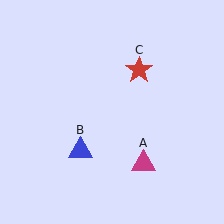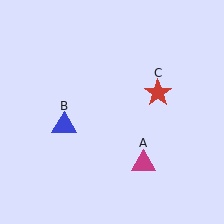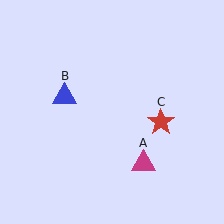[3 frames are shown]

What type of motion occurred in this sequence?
The blue triangle (object B), red star (object C) rotated clockwise around the center of the scene.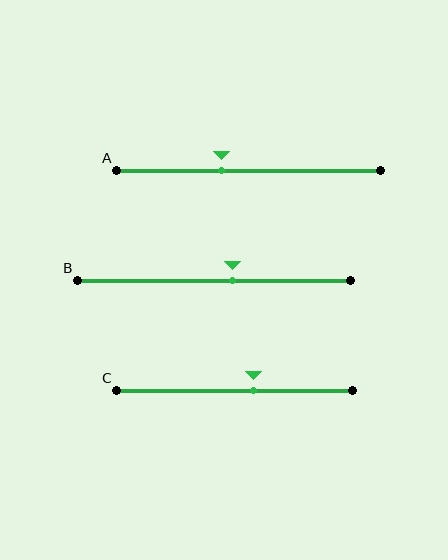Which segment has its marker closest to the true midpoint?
Segment B has its marker closest to the true midpoint.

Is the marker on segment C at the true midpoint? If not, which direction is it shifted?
No, the marker on segment C is shifted to the right by about 8% of the segment length.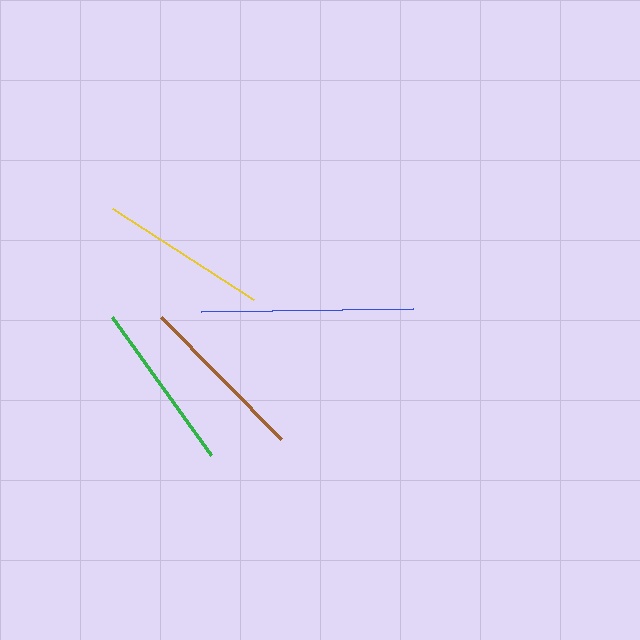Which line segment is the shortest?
The yellow line is the shortest at approximately 168 pixels.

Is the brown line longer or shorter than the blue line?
The blue line is longer than the brown line.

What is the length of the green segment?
The green segment is approximately 169 pixels long.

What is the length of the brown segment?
The brown segment is approximately 171 pixels long.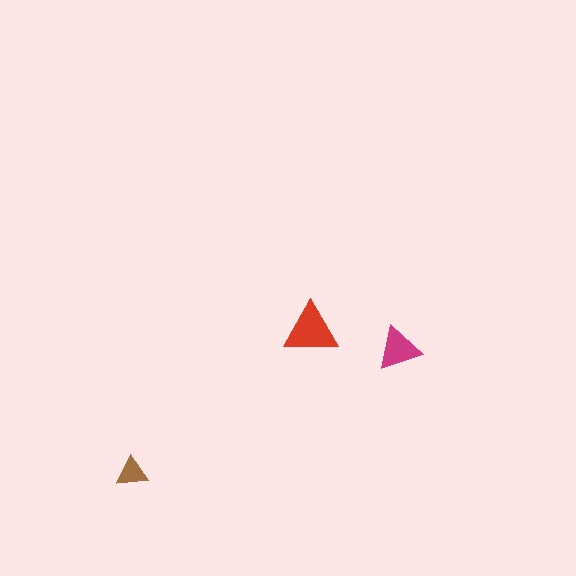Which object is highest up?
The red triangle is topmost.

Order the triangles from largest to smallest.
the red one, the magenta one, the brown one.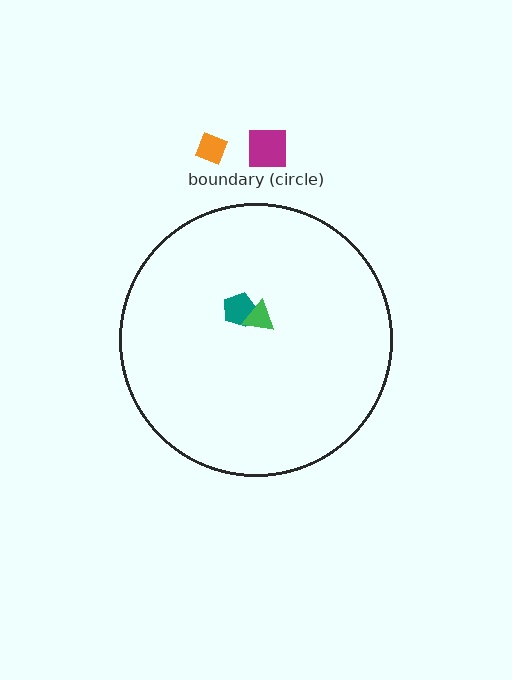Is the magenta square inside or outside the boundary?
Outside.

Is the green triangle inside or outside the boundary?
Inside.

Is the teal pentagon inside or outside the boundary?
Inside.